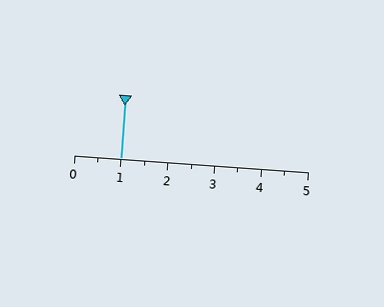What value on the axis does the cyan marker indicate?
The marker indicates approximately 1.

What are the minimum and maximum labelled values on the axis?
The axis runs from 0 to 5.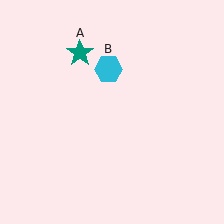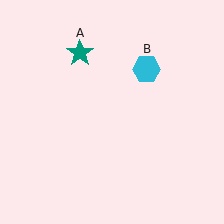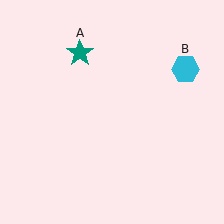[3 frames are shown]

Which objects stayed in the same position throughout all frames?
Teal star (object A) remained stationary.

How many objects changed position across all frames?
1 object changed position: cyan hexagon (object B).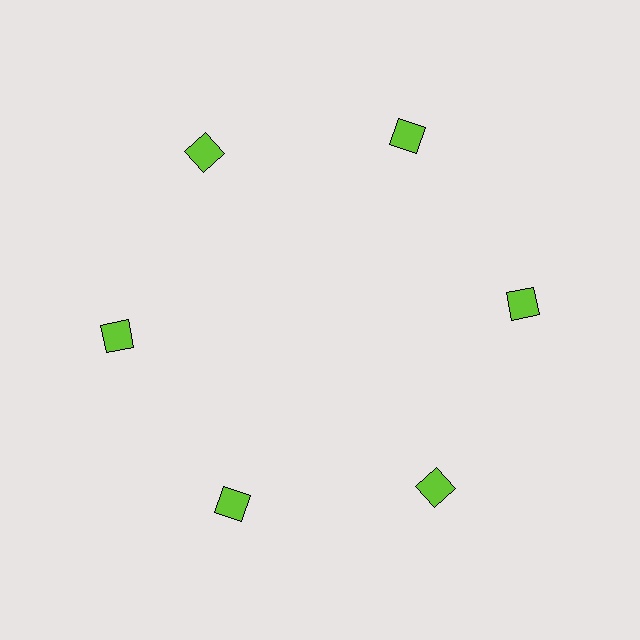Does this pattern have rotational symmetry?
Yes, this pattern has 6-fold rotational symmetry. It looks the same after rotating 60 degrees around the center.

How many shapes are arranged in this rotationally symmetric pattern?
There are 6 shapes, arranged in 6 groups of 1.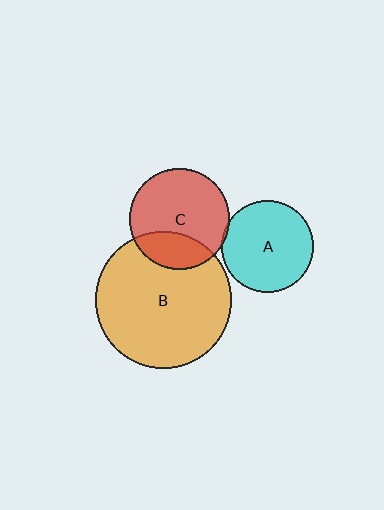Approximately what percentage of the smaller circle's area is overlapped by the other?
Approximately 25%.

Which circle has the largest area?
Circle B (orange).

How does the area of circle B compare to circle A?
Approximately 2.2 times.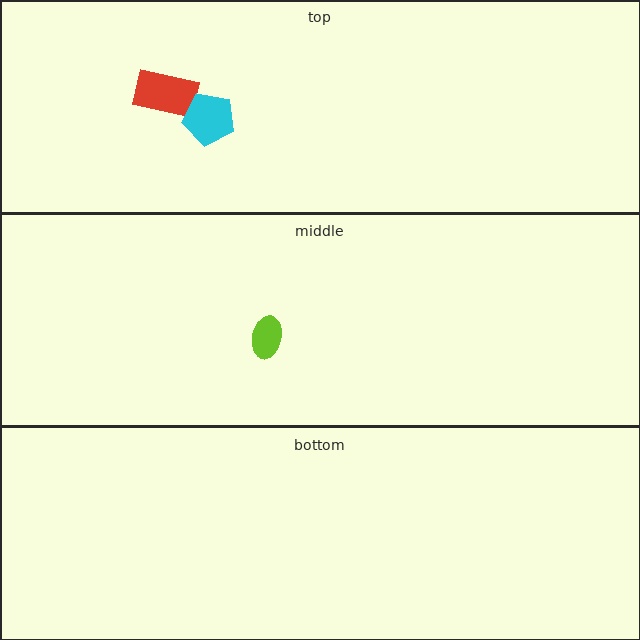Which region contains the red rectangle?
The top region.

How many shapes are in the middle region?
1.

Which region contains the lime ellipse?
The middle region.